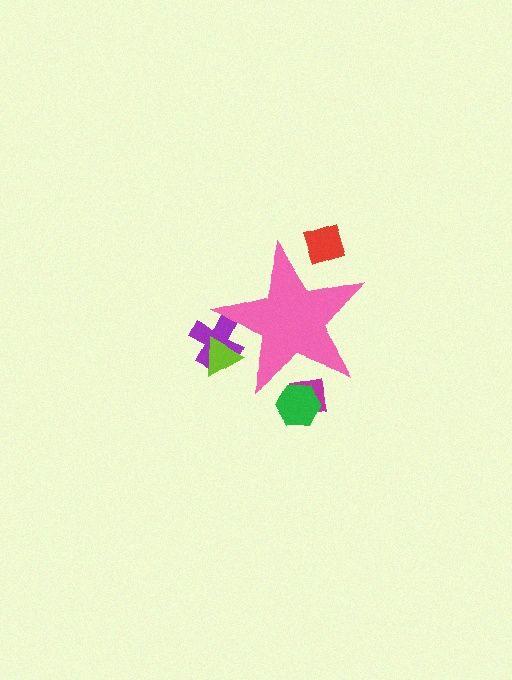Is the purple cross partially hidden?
Yes, the purple cross is partially hidden behind the pink star.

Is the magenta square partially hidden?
Yes, the magenta square is partially hidden behind the pink star.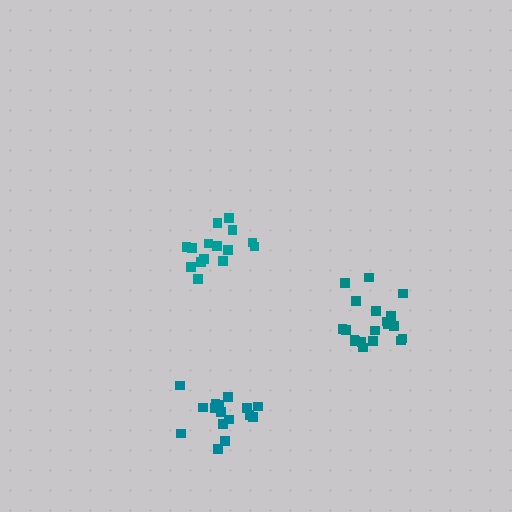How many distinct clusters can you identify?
There are 3 distinct clusters.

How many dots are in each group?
Group 1: 15 dots, Group 2: 19 dots, Group 3: 17 dots (51 total).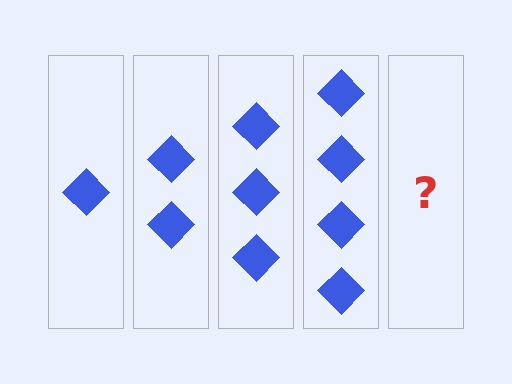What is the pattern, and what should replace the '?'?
The pattern is that each step adds one more diamond. The '?' should be 5 diamonds.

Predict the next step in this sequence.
The next step is 5 diamonds.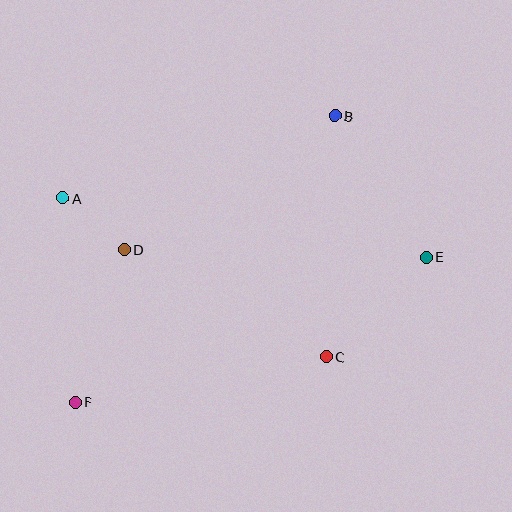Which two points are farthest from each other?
Points B and F are farthest from each other.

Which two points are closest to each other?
Points A and D are closest to each other.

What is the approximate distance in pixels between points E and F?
The distance between E and F is approximately 380 pixels.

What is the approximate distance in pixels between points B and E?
The distance between B and E is approximately 168 pixels.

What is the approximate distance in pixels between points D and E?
The distance between D and E is approximately 302 pixels.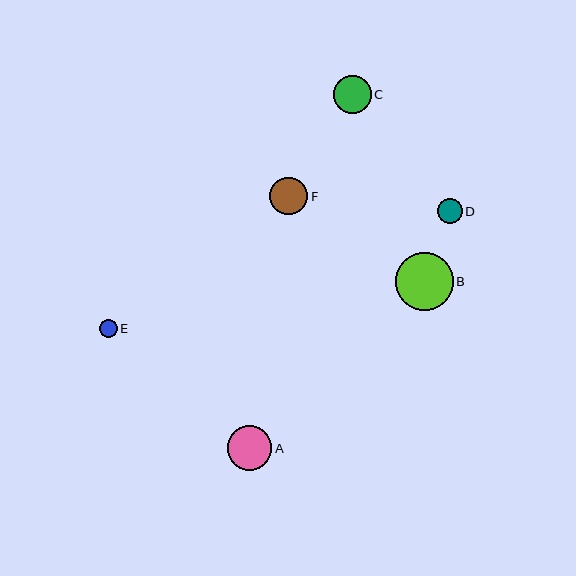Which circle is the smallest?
Circle E is the smallest with a size of approximately 17 pixels.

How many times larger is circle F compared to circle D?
Circle F is approximately 1.5 times the size of circle D.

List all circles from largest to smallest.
From largest to smallest: B, A, C, F, D, E.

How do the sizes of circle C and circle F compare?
Circle C and circle F are approximately the same size.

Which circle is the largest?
Circle B is the largest with a size of approximately 58 pixels.